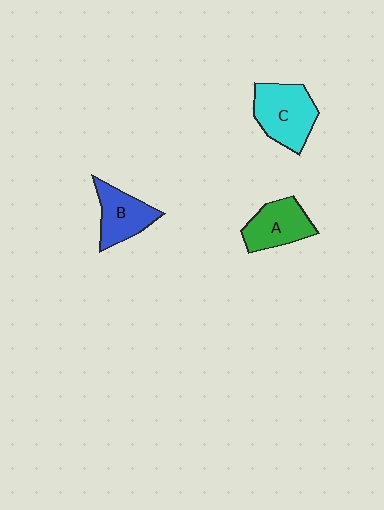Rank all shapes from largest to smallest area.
From largest to smallest: C (cyan), A (green), B (blue).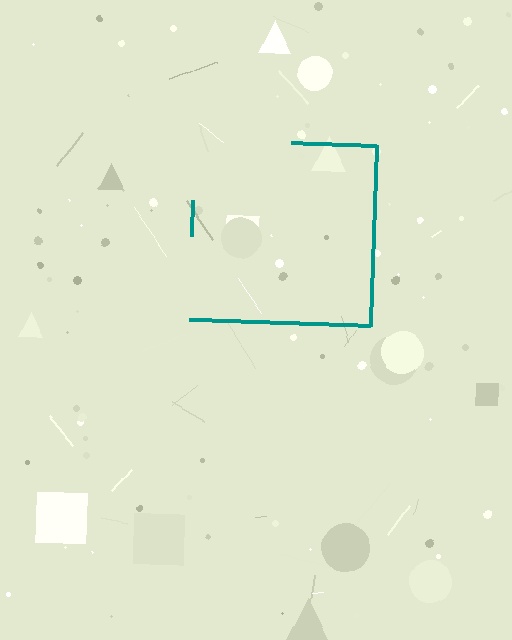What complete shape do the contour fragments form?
The contour fragments form a square.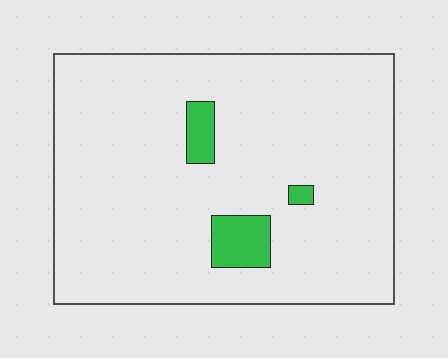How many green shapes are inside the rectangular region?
3.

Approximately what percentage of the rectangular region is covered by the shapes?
Approximately 5%.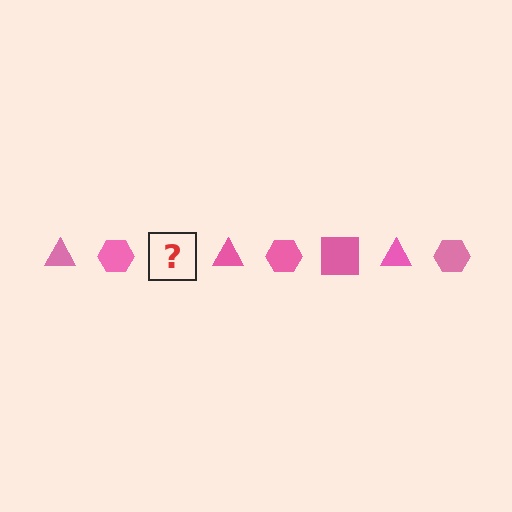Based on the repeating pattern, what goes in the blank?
The blank should be a pink square.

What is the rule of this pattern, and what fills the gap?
The rule is that the pattern cycles through triangle, hexagon, square shapes in pink. The gap should be filled with a pink square.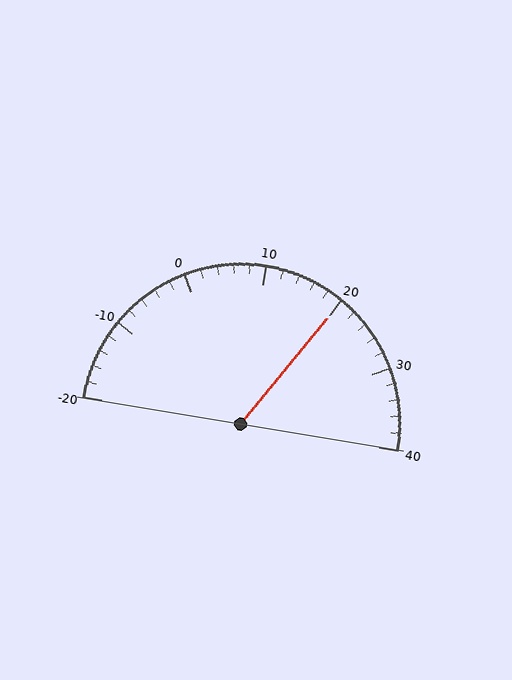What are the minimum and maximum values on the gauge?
The gauge ranges from -20 to 40.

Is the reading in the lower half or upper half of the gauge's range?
The reading is in the upper half of the range (-20 to 40).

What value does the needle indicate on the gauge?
The needle indicates approximately 20.